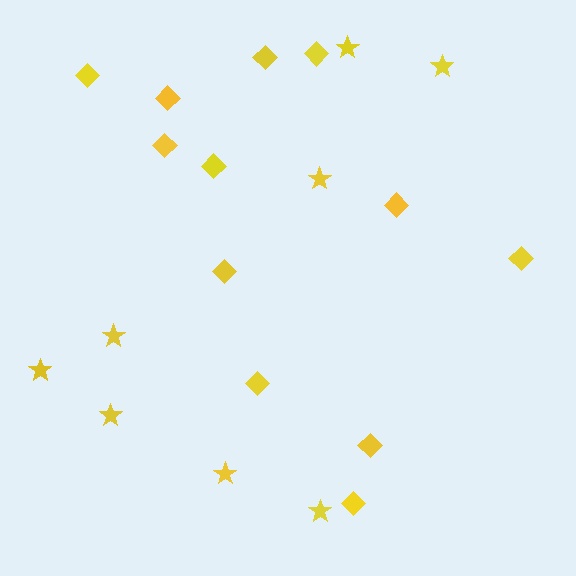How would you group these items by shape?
There are 2 groups: one group of diamonds (12) and one group of stars (8).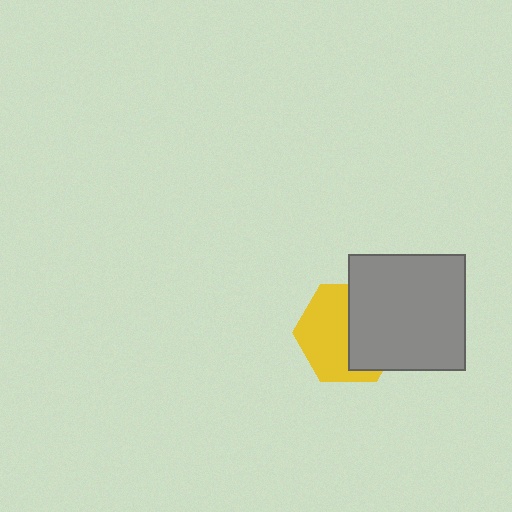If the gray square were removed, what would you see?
You would see the complete yellow hexagon.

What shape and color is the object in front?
The object in front is a gray square.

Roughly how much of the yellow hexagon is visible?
About half of it is visible (roughly 53%).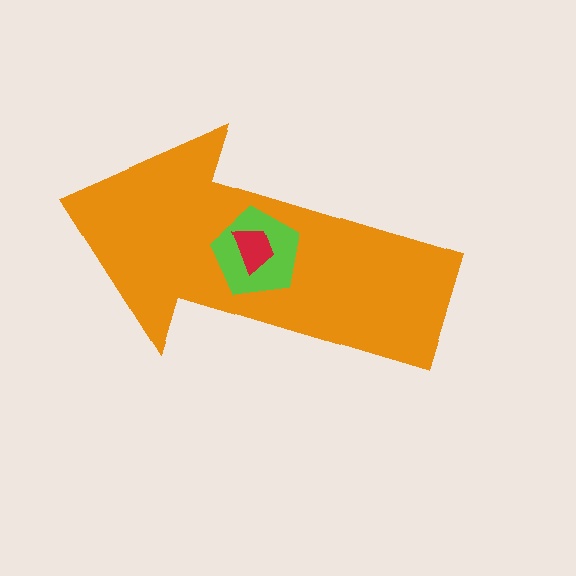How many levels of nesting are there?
3.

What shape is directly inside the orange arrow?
The lime pentagon.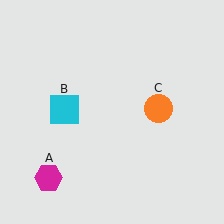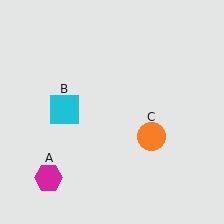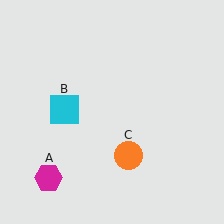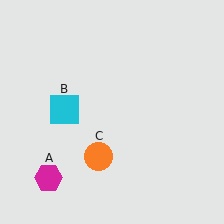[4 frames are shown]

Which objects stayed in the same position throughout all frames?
Magenta hexagon (object A) and cyan square (object B) remained stationary.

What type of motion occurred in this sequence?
The orange circle (object C) rotated clockwise around the center of the scene.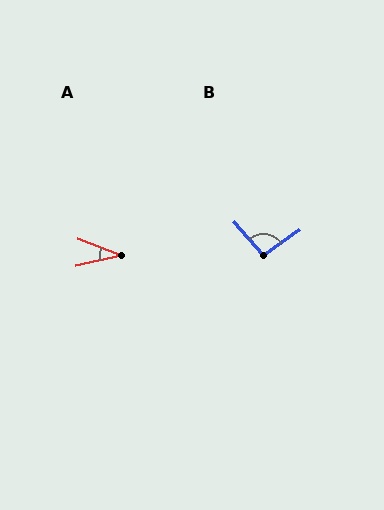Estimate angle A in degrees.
Approximately 35 degrees.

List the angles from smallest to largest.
A (35°), B (96°).